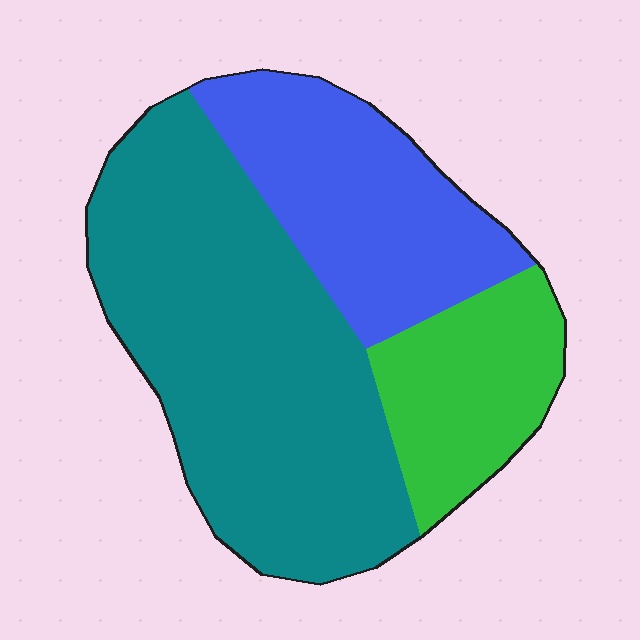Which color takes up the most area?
Teal, at roughly 55%.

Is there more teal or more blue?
Teal.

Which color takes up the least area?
Green, at roughly 20%.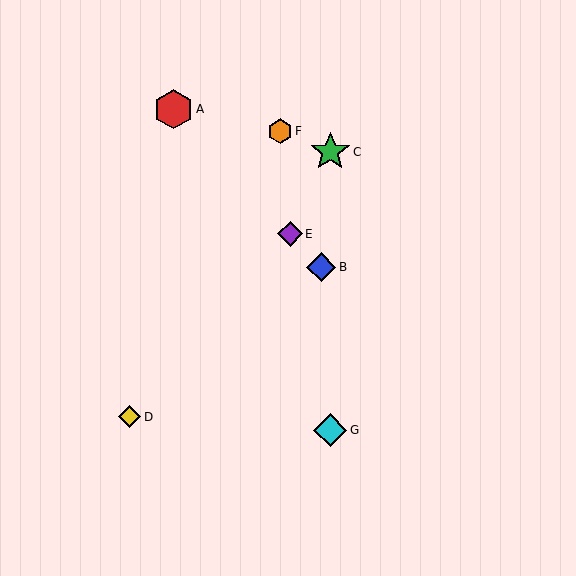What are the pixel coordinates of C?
Object C is at (330, 152).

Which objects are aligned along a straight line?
Objects A, B, E are aligned along a straight line.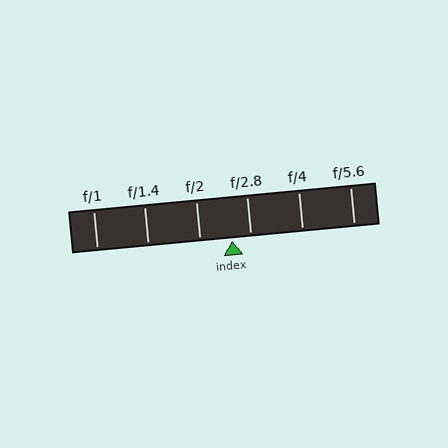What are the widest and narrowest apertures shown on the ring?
The widest aperture shown is f/1 and the narrowest is f/5.6.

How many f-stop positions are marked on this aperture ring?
There are 6 f-stop positions marked.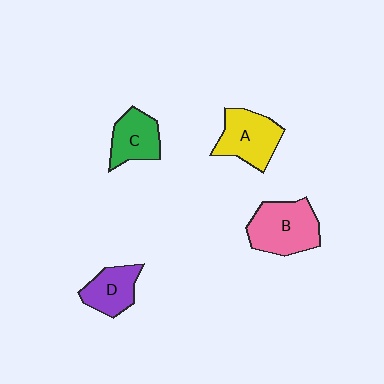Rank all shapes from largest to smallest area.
From largest to smallest: B (pink), A (yellow), C (green), D (purple).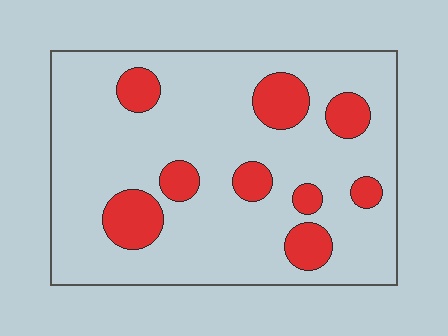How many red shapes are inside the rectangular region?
9.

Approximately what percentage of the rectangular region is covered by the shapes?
Approximately 20%.